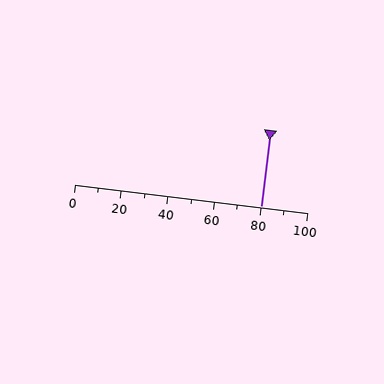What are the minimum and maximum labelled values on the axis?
The axis runs from 0 to 100.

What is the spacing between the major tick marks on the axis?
The major ticks are spaced 20 apart.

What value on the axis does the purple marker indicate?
The marker indicates approximately 80.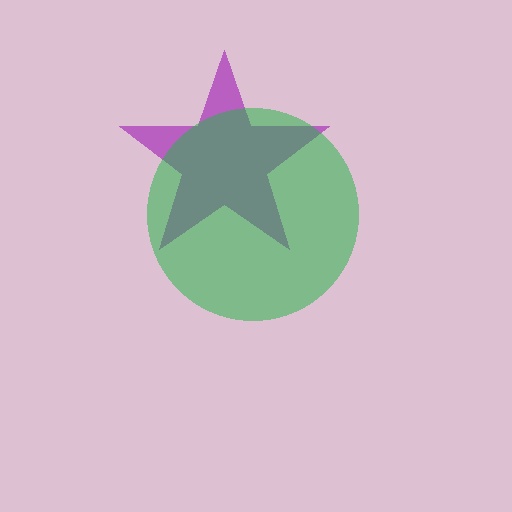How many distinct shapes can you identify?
There are 2 distinct shapes: a purple star, a green circle.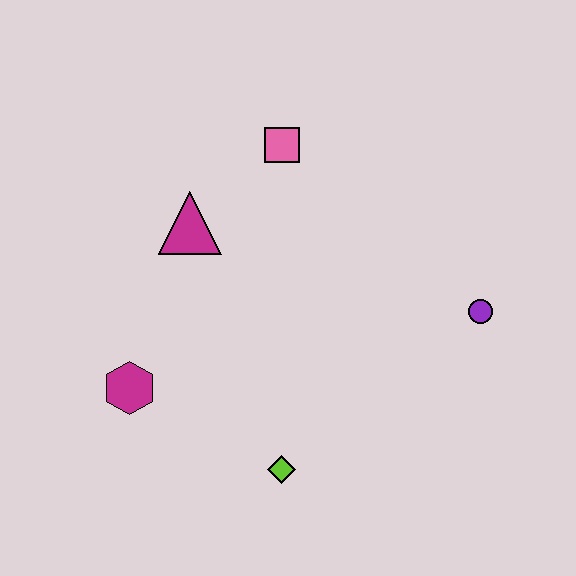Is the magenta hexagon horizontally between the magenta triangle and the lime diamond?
No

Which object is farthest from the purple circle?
The magenta hexagon is farthest from the purple circle.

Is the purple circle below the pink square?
Yes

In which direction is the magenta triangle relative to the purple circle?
The magenta triangle is to the left of the purple circle.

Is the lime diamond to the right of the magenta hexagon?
Yes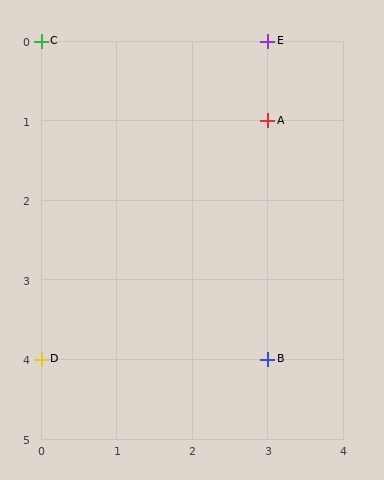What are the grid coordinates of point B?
Point B is at grid coordinates (3, 4).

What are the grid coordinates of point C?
Point C is at grid coordinates (0, 0).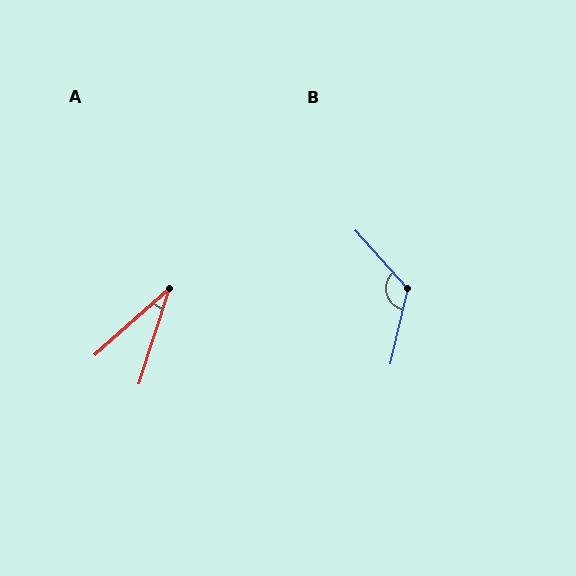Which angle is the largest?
B, at approximately 125 degrees.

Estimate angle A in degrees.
Approximately 31 degrees.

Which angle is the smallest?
A, at approximately 31 degrees.